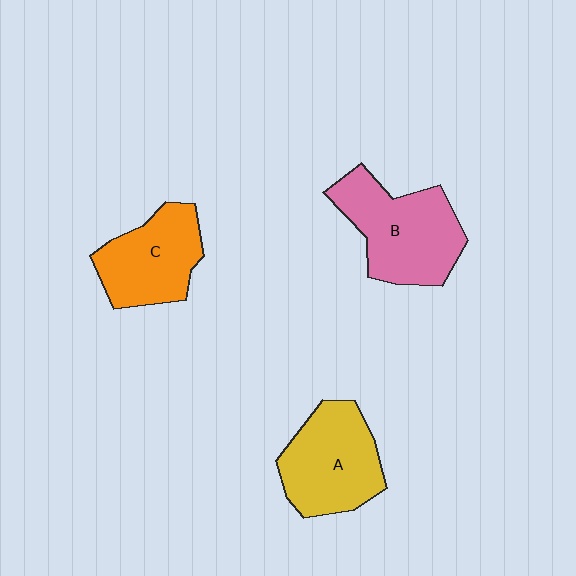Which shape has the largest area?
Shape B (pink).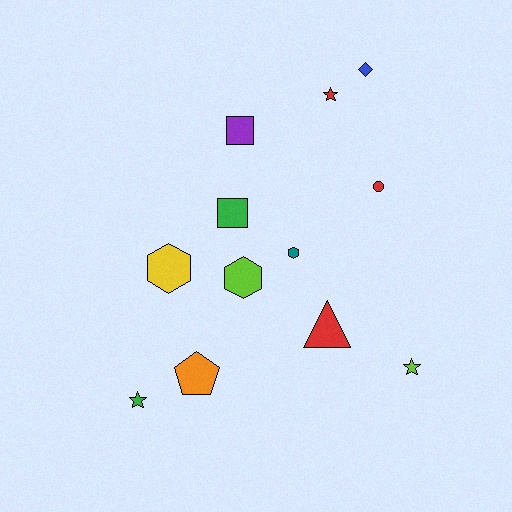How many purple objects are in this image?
There is 1 purple object.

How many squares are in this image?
There are 2 squares.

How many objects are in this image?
There are 12 objects.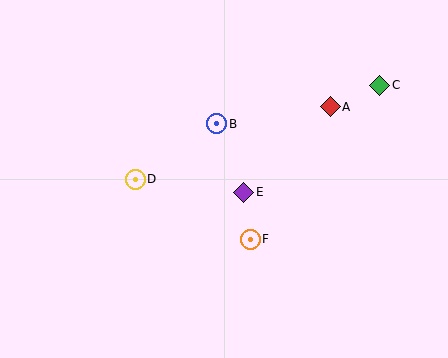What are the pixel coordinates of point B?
Point B is at (217, 124).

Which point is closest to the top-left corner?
Point D is closest to the top-left corner.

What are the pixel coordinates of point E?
Point E is at (244, 192).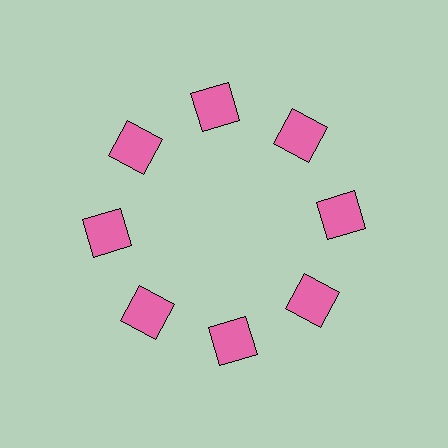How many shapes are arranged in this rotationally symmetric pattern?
There are 8 shapes, arranged in 8 groups of 1.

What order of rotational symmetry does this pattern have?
This pattern has 8-fold rotational symmetry.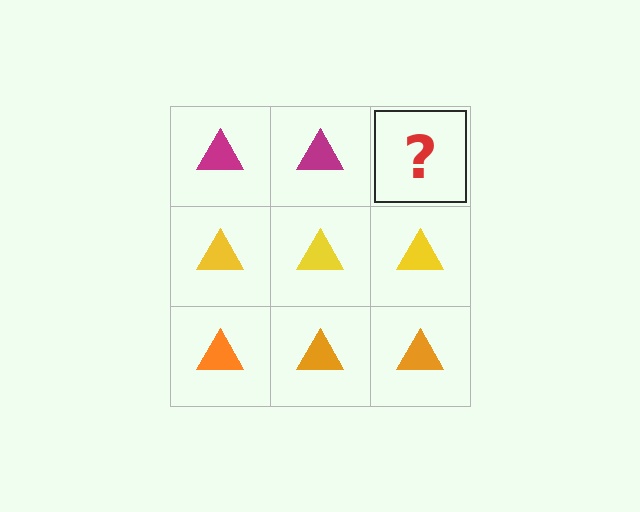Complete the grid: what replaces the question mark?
The question mark should be replaced with a magenta triangle.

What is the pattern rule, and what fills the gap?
The rule is that each row has a consistent color. The gap should be filled with a magenta triangle.